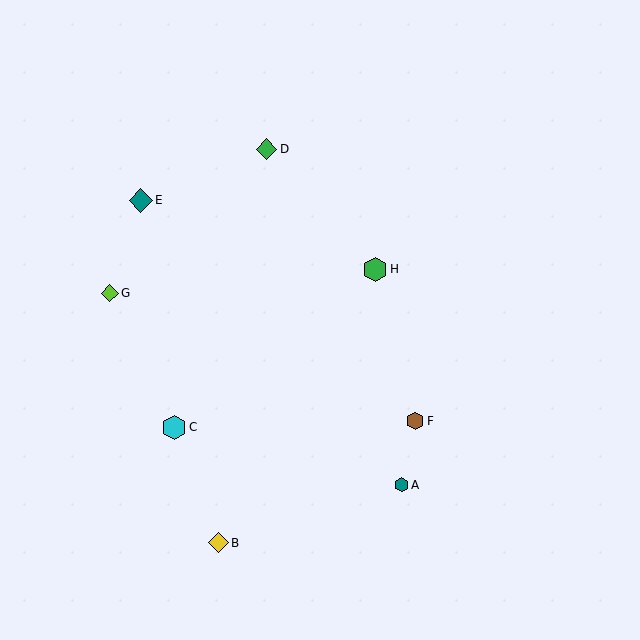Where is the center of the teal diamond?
The center of the teal diamond is at (141, 200).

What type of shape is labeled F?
Shape F is a brown hexagon.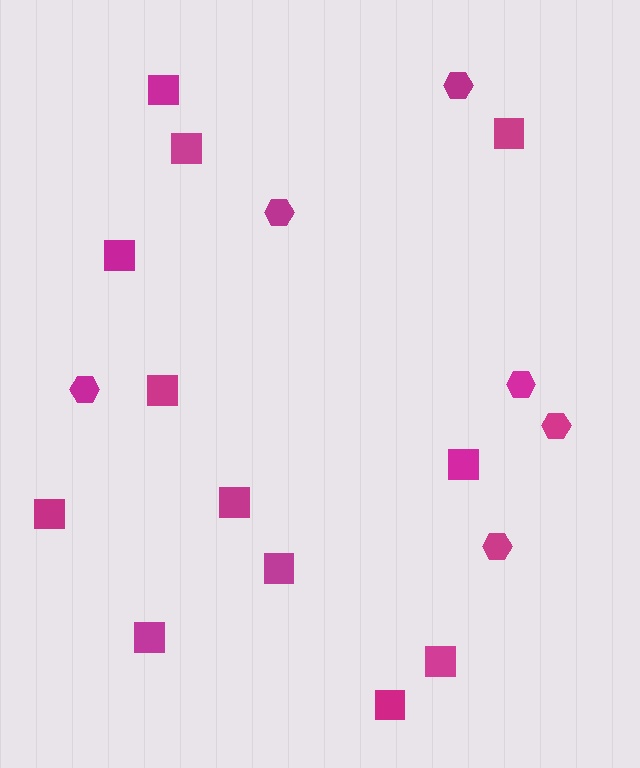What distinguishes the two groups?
There are 2 groups: one group of hexagons (6) and one group of squares (12).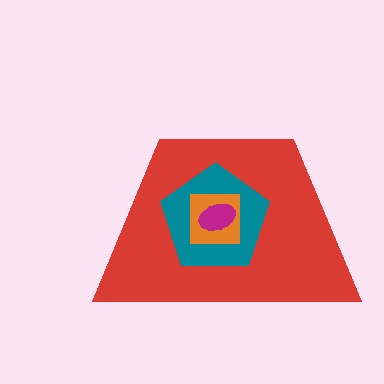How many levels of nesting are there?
4.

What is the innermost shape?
The magenta ellipse.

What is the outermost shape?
The red trapezoid.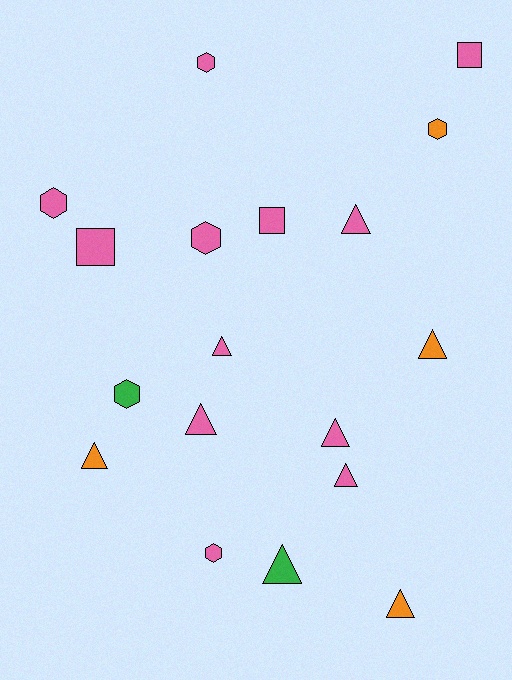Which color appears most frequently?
Pink, with 12 objects.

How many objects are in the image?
There are 18 objects.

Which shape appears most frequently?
Triangle, with 9 objects.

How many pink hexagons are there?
There are 4 pink hexagons.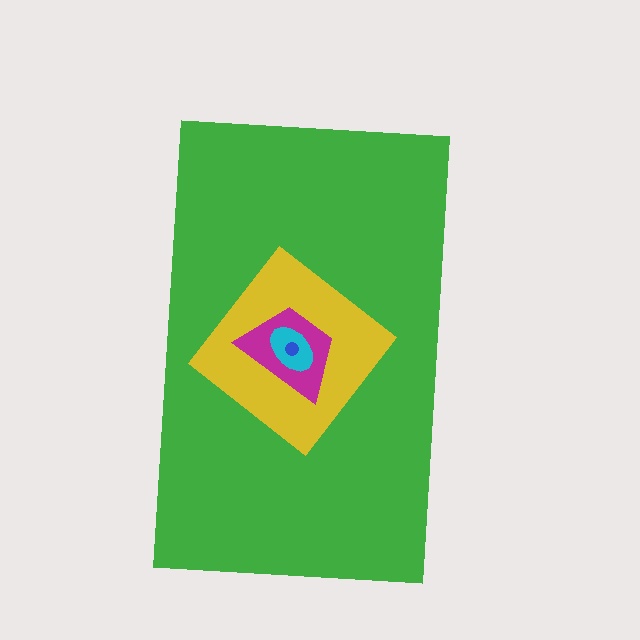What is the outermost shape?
The green rectangle.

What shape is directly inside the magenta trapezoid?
The cyan ellipse.